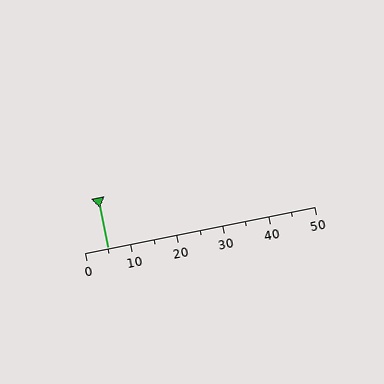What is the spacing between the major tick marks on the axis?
The major ticks are spaced 10 apart.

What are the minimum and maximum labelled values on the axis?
The axis runs from 0 to 50.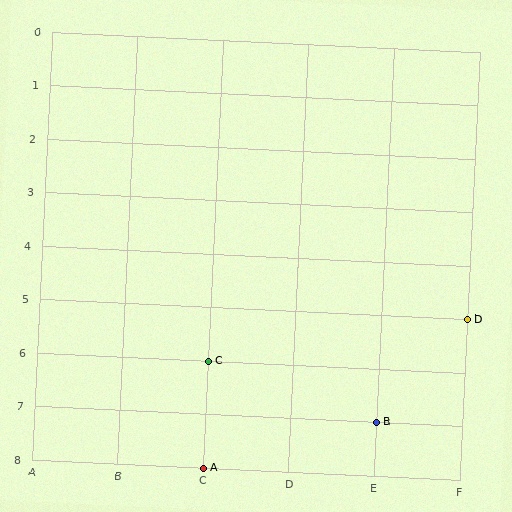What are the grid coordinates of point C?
Point C is at grid coordinates (C, 6).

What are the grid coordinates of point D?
Point D is at grid coordinates (F, 5).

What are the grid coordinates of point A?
Point A is at grid coordinates (C, 8).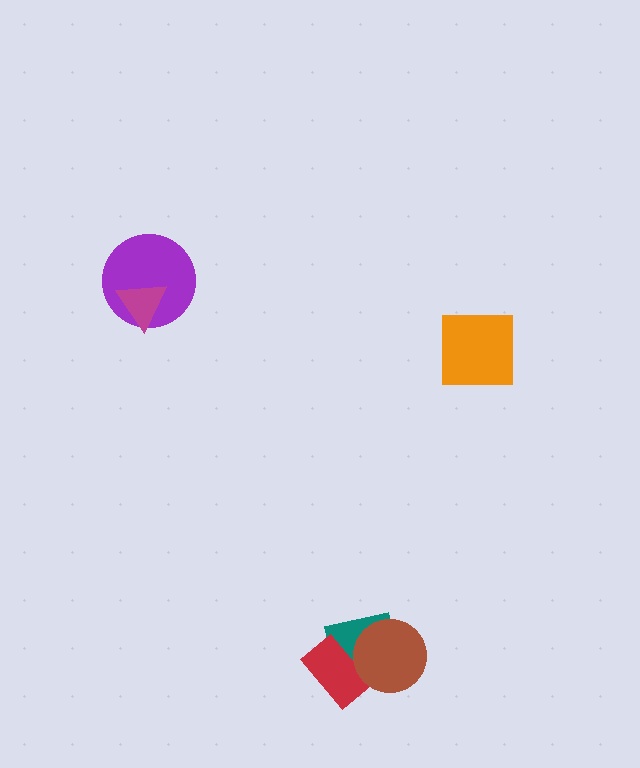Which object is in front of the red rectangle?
The brown circle is in front of the red rectangle.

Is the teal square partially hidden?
Yes, it is partially covered by another shape.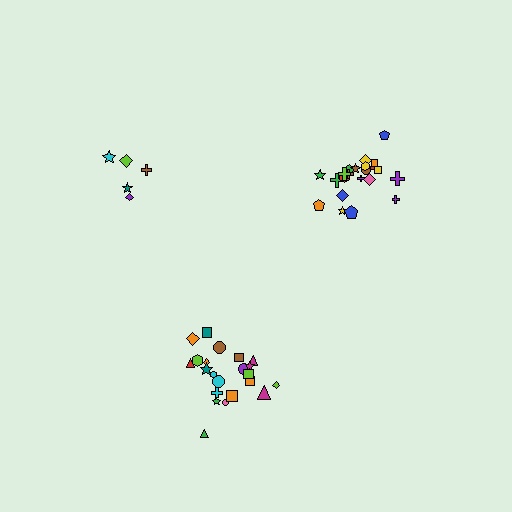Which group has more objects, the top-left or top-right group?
The top-right group.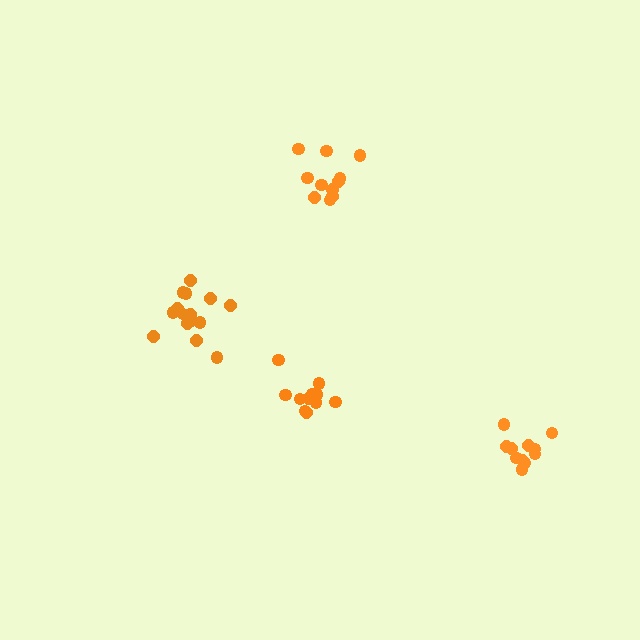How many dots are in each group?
Group 1: 11 dots, Group 2: 15 dots, Group 3: 11 dots, Group 4: 11 dots (48 total).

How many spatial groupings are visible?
There are 4 spatial groupings.